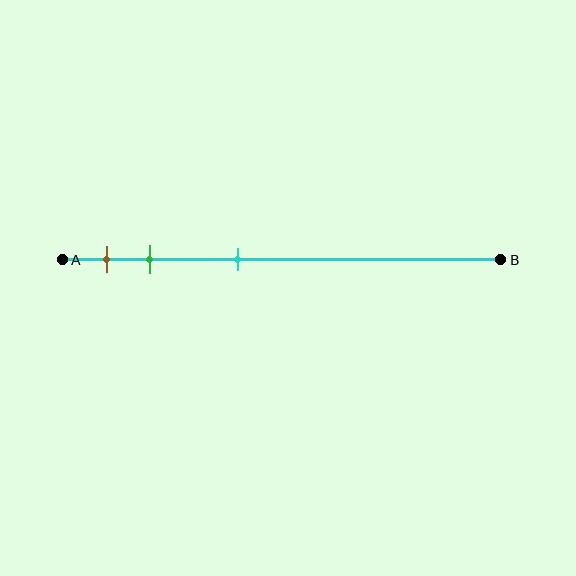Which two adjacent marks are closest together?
The brown and green marks are the closest adjacent pair.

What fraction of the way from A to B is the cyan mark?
The cyan mark is approximately 40% (0.4) of the way from A to B.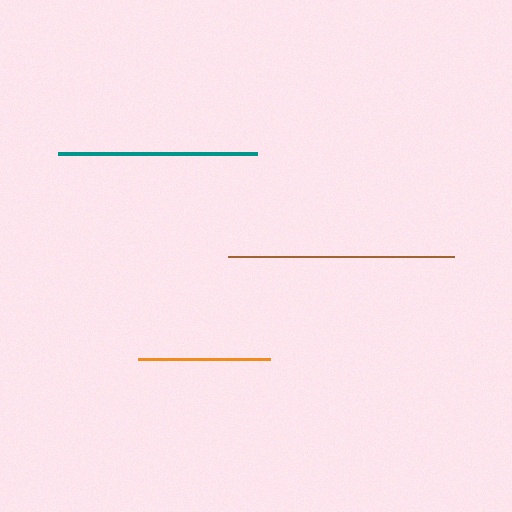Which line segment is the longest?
The brown line is the longest at approximately 226 pixels.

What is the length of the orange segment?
The orange segment is approximately 133 pixels long.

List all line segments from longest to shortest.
From longest to shortest: brown, teal, orange.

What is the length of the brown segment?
The brown segment is approximately 226 pixels long.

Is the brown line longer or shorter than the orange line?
The brown line is longer than the orange line.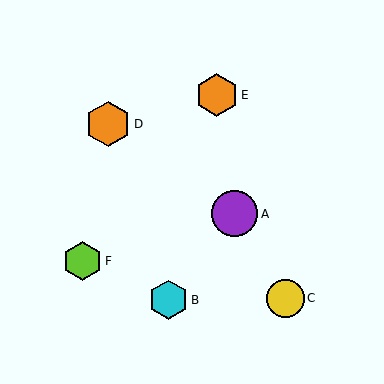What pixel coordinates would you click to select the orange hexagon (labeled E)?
Click at (217, 95) to select the orange hexagon E.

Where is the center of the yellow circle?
The center of the yellow circle is at (285, 298).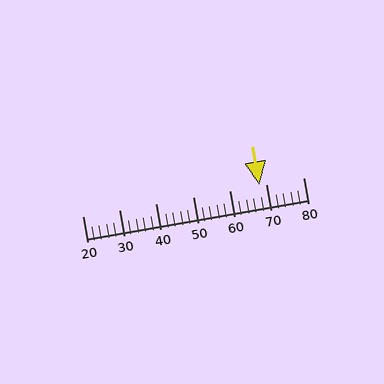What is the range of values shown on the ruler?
The ruler shows values from 20 to 80.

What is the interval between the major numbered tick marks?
The major tick marks are spaced 10 units apart.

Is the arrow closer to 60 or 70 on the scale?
The arrow is closer to 70.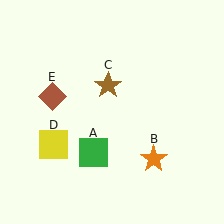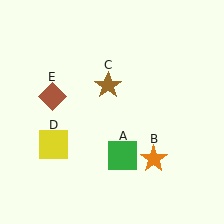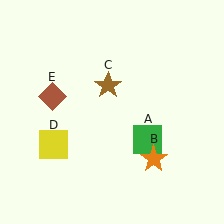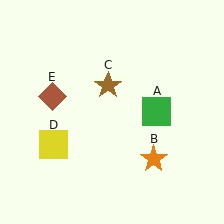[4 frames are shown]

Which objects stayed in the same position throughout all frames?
Orange star (object B) and brown star (object C) and yellow square (object D) and brown diamond (object E) remained stationary.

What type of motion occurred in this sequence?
The green square (object A) rotated counterclockwise around the center of the scene.